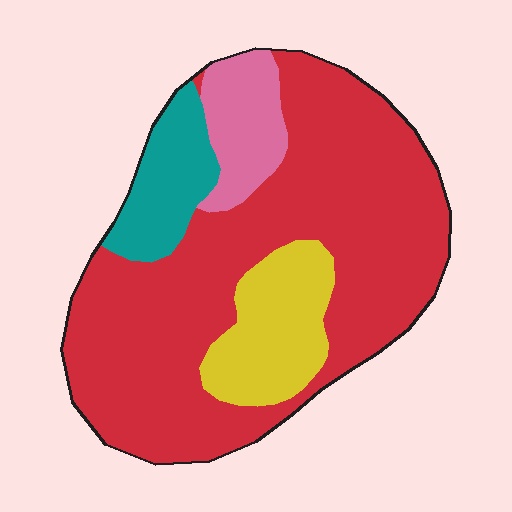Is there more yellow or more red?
Red.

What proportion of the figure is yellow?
Yellow takes up less than a quarter of the figure.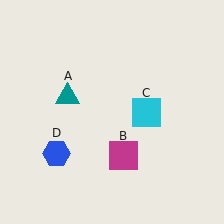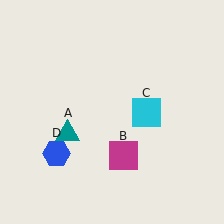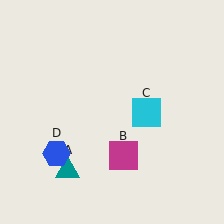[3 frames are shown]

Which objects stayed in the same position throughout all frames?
Magenta square (object B) and cyan square (object C) and blue hexagon (object D) remained stationary.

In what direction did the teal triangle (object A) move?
The teal triangle (object A) moved down.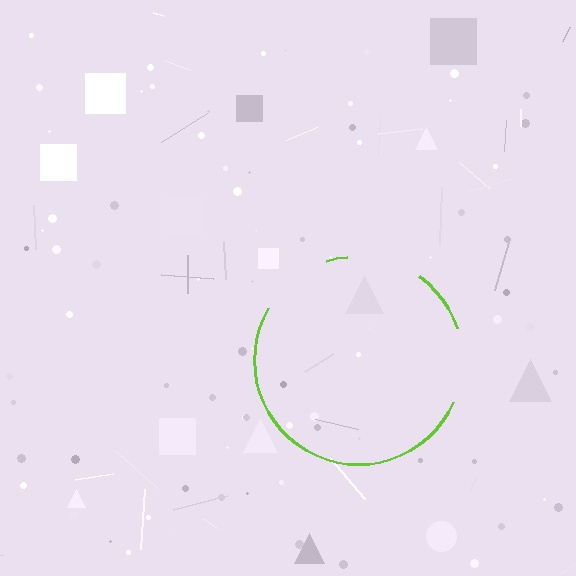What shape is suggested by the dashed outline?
The dashed outline suggests a circle.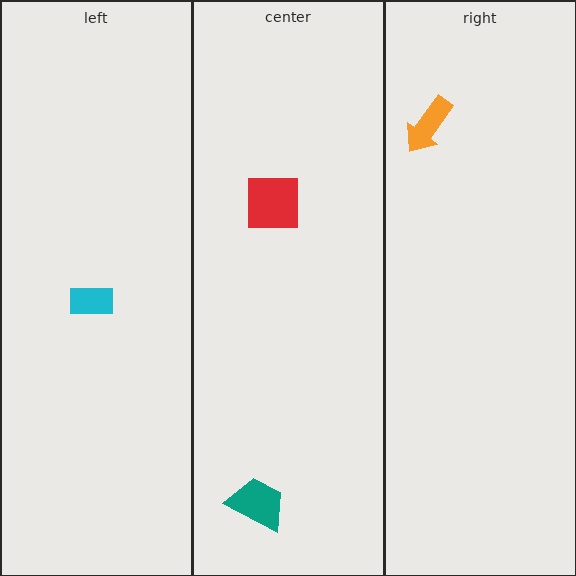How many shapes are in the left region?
1.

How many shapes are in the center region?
2.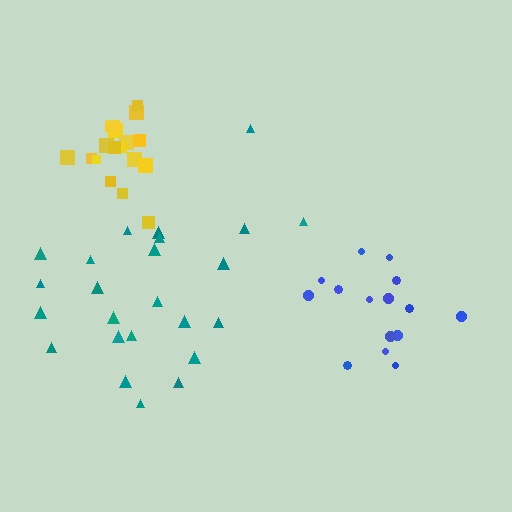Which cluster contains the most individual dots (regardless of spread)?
Teal (24).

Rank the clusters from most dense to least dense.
yellow, blue, teal.